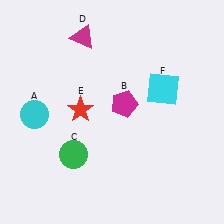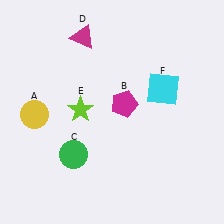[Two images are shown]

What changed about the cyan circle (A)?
In Image 1, A is cyan. In Image 2, it changed to yellow.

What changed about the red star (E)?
In Image 1, E is red. In Image 2, it changed to lime.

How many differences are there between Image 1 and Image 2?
There are 2 differences between the two images.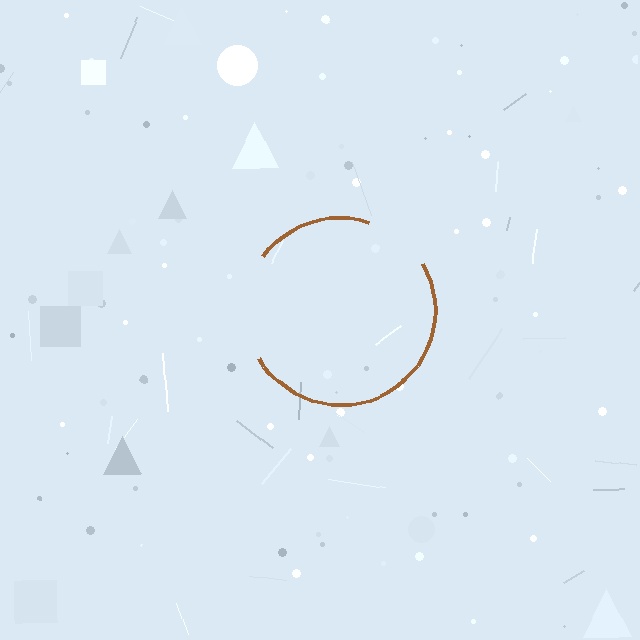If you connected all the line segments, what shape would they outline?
They would outline a circle.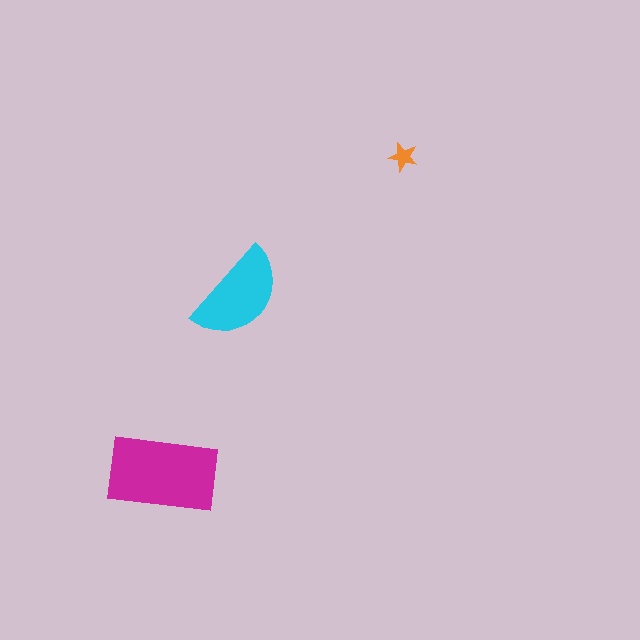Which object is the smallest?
The orange star.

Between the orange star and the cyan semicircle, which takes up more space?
The cyan semicircle.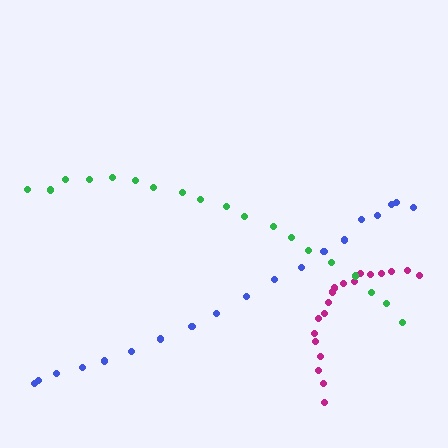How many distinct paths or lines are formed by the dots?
There are 3 distinct paths.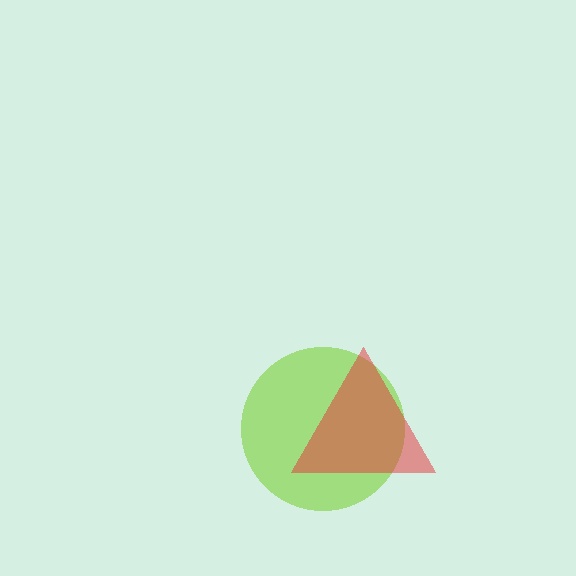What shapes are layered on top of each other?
The layered shapes are: a lime circle, a red triangle.